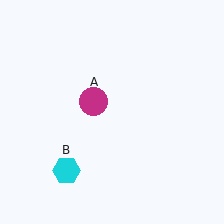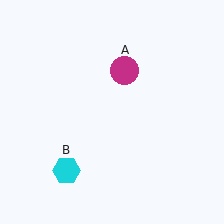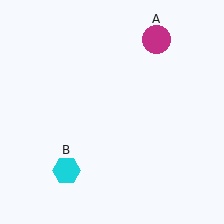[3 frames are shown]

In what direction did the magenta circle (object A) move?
The magenta circle (object A) moved up and to the right.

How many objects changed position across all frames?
1 object changed position: magenta circle (object A).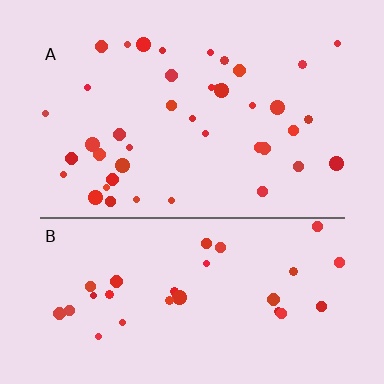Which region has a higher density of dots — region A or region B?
A (the top).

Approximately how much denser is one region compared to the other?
Approximately 1.3× — region A over region B.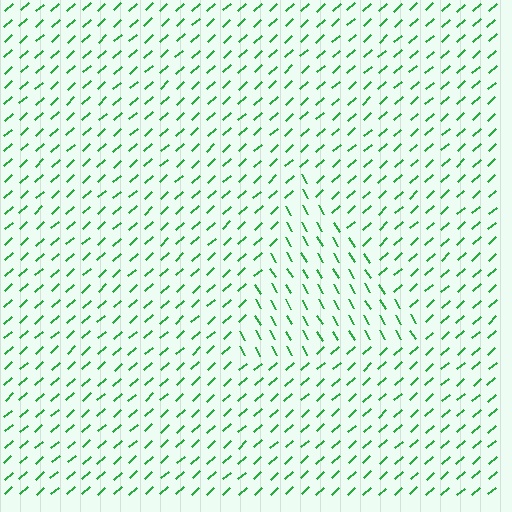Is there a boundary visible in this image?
Yes, there is a texture boundary formed by a change in line orientation.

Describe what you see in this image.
The image is filled with small green line segments. A triangle region in the image has lines oriented differently from the surrounding lines, creating a visible texture boundary.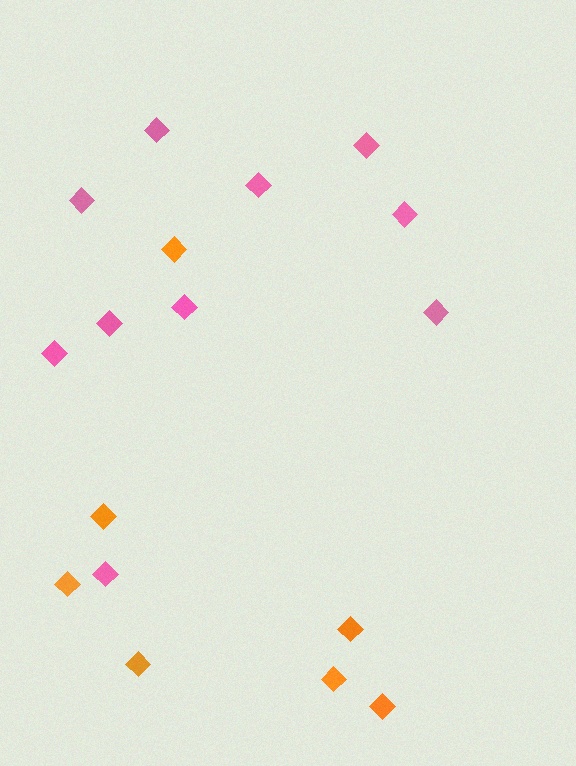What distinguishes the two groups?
There are 2 groups: one group of pink diamonds (10) and one group of orange diamonds (7).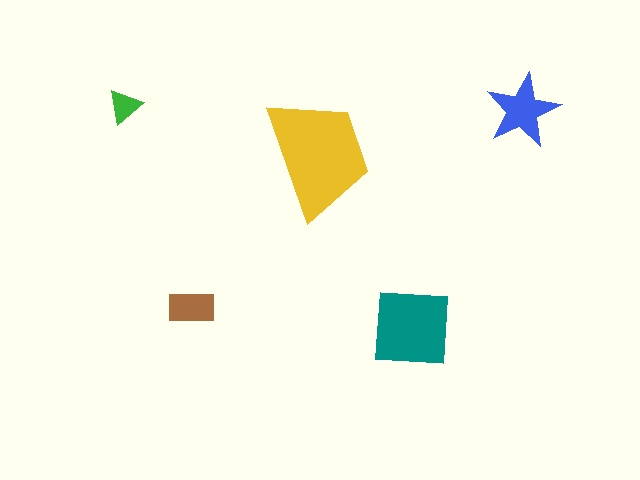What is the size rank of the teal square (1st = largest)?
2nd.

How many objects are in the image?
There are 5 objects in the image.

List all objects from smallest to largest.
The green triangle, the brown rectangle, the blue star, the teal square, the yellow trapezoid.